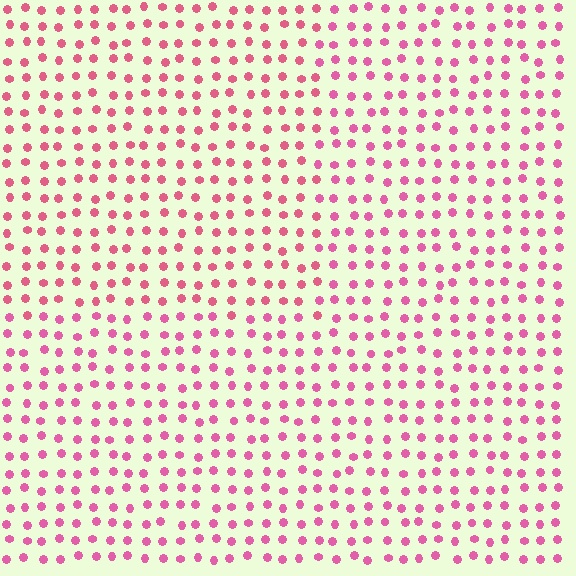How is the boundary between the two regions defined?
The boundary is defined purely by a slight shift in hue (about 16 degrees). Spacing, size, and orientation are identical on both sides.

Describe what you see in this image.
The image is filled with small pink elements in a uniform arrangement. A rectangle-shaped region is visible where the elements are tinted to a slightly different hue, forming a subtle color boundary.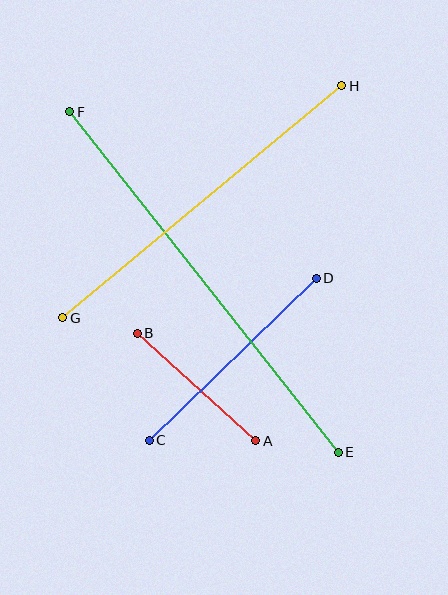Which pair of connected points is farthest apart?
Points E and F are farthest apart.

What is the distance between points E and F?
The distance is approximately 434 pixels.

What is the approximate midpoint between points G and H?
The midpoint is at approximately (202, 202) pixels.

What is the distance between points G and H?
The distance is approximately 363 pixels.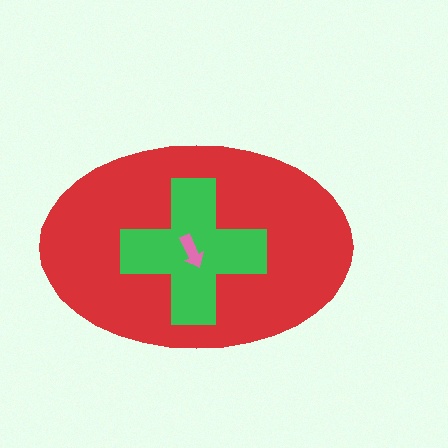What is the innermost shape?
The pink arrow.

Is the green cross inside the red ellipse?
Yes.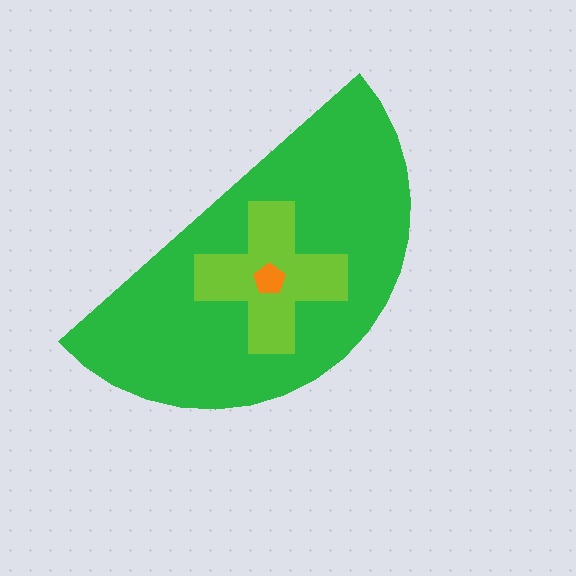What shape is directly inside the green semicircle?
The lime cross.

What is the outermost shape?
The green semicircle.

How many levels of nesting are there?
3.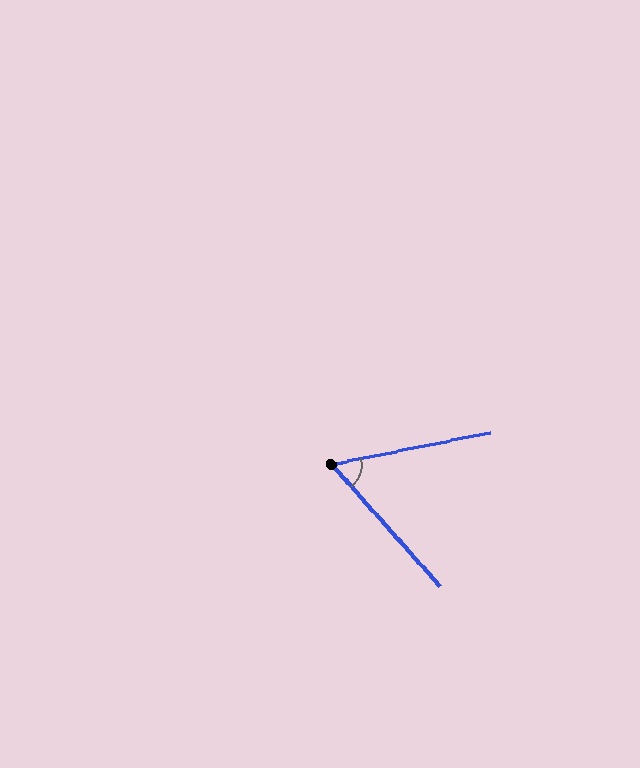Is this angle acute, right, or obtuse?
It is acute.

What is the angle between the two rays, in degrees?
Approximately 60 degrees.